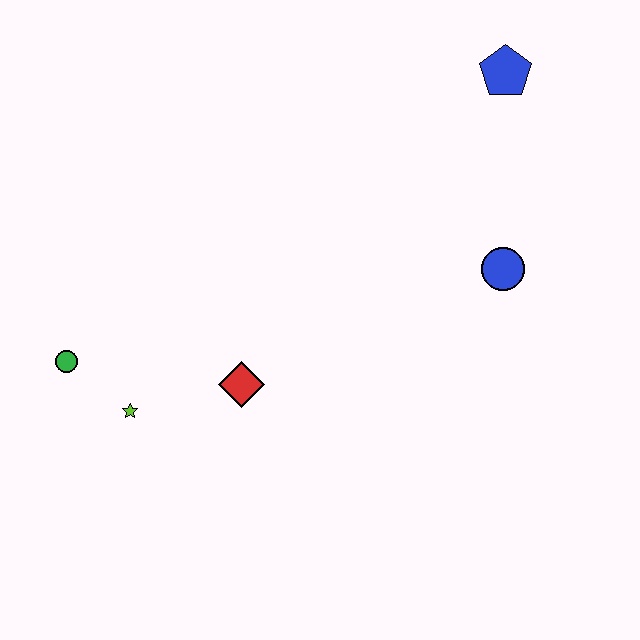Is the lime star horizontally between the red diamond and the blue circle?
No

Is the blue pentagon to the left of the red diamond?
No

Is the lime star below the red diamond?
Yes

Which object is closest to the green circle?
The lime star is closest to the green circle.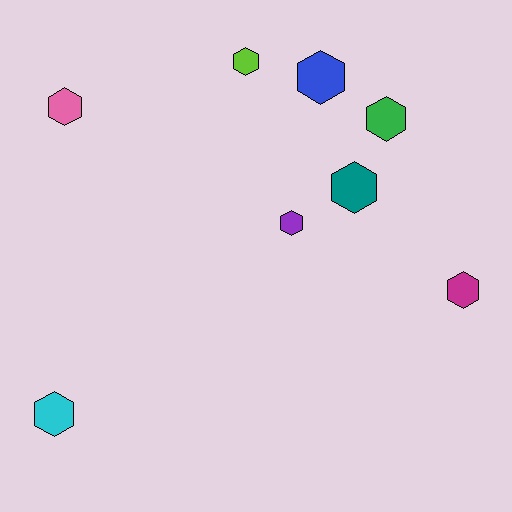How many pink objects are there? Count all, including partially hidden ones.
There is 1 pink object.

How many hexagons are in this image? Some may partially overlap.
There are 8 hexagons.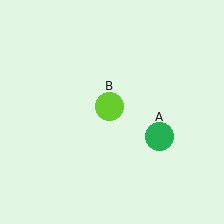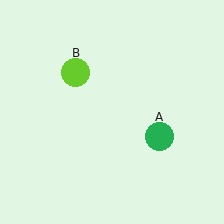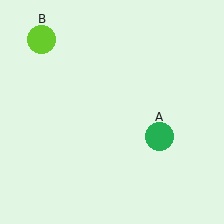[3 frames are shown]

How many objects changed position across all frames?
1 object changed position: lime circle (object B).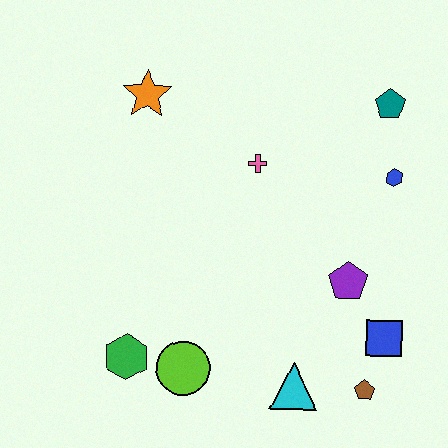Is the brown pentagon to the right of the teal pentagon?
No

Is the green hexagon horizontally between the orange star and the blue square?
No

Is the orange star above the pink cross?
Yes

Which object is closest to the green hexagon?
The lime circle is closest to the green hexagon.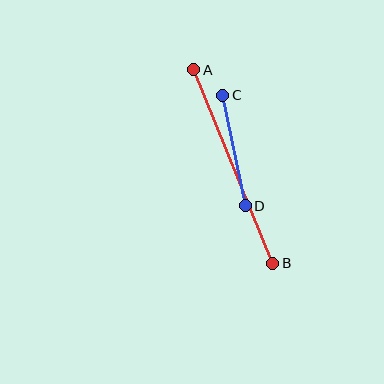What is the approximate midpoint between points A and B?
The midpoint is at approximately (233, 167) pixels.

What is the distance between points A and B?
The distance is approximately 209 pixels.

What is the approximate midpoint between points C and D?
The midpoint is at approximately (234, 151) pixels.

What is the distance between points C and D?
The distance is approximately 113 pixels.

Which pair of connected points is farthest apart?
Points A and B are farthest apart.